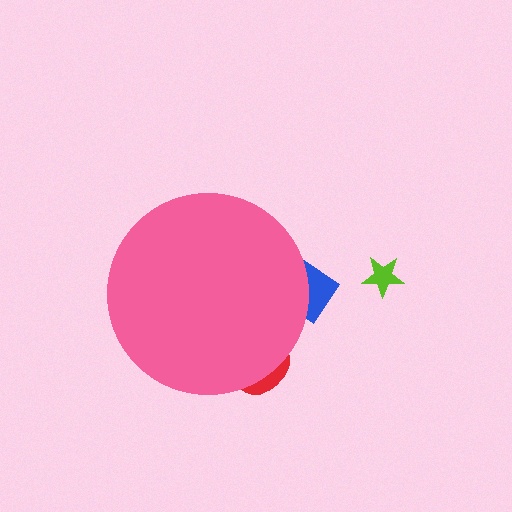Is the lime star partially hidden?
No, the lime star is fully visible.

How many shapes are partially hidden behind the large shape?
2 shapes are partially hidden.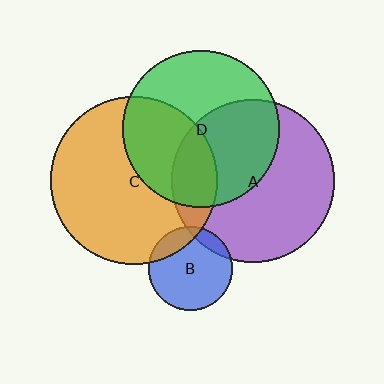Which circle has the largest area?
Circle C (orange).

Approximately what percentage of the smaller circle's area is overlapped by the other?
Approximately 10%.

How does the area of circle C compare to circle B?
Approximately 4.0 times.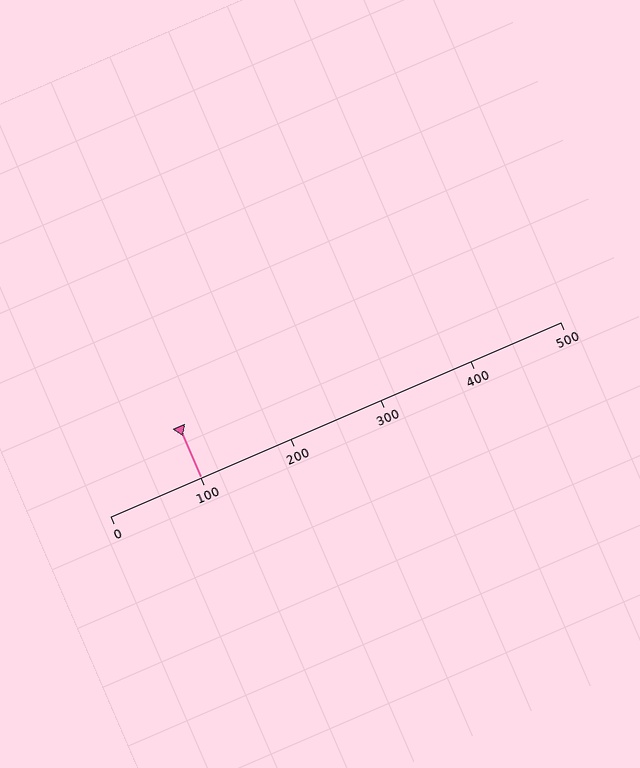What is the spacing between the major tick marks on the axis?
The major ticks are spaced 100 apart.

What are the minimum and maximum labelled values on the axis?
The axis runs from 0 to 500.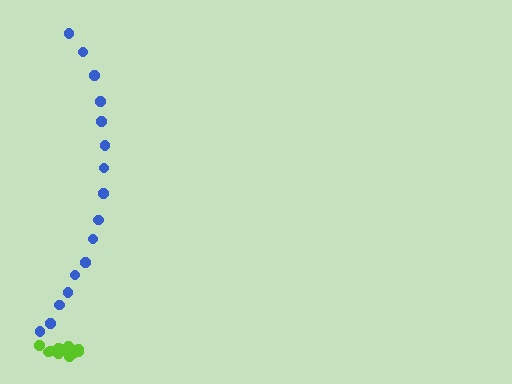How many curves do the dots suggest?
There are 2 distinct paths.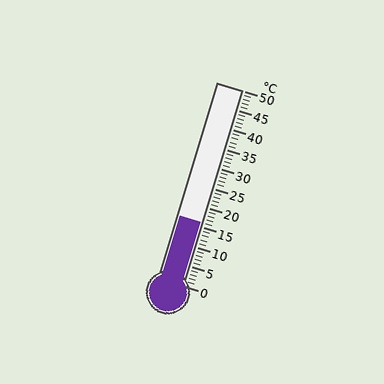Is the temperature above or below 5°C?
The temperature is above 5°C.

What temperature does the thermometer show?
The thermometer shows approximately 16°C.